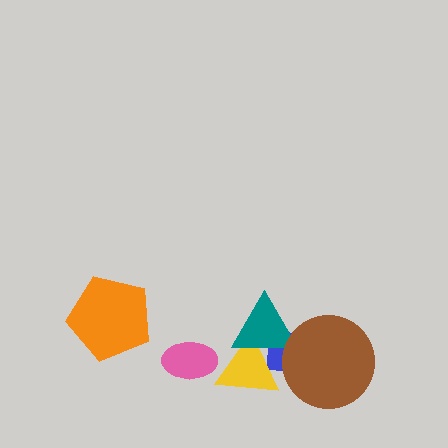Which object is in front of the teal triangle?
The brown circle is in front of the teal triangle.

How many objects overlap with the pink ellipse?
0 objects overlap with the pink ellipse.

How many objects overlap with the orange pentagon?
0 objects overlap with the orange pentagon.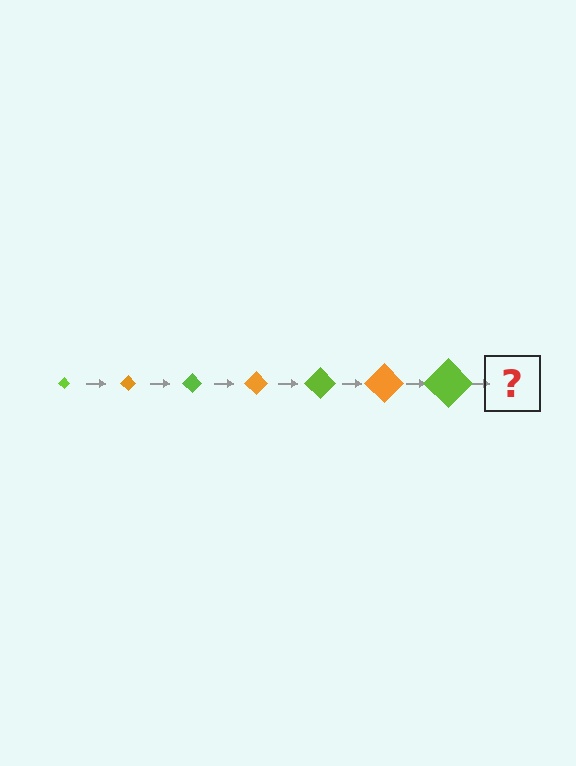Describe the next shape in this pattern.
It should be an orange diamond, larger than the previous one.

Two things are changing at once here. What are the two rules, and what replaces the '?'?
The two rules are that the diamond grows larger each step and the color cycles through lime and orange. The '?' should be an orange diamond, larger than the previous one.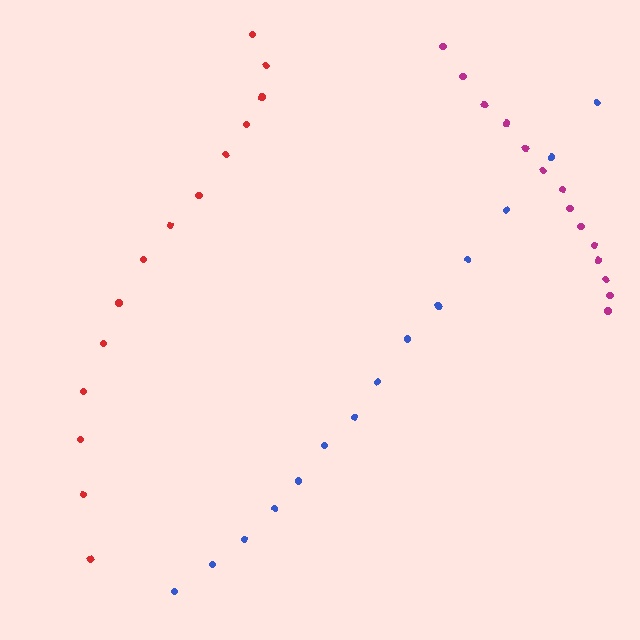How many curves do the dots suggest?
There are 3 distinct paths.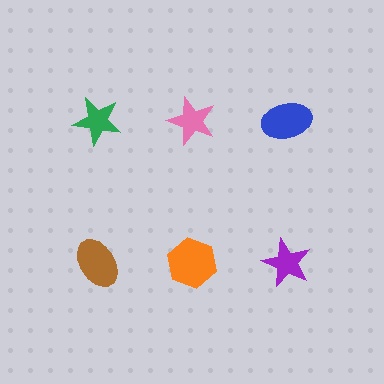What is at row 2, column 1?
A brown ellipse.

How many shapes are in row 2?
3 shapes.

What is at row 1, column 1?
A green star.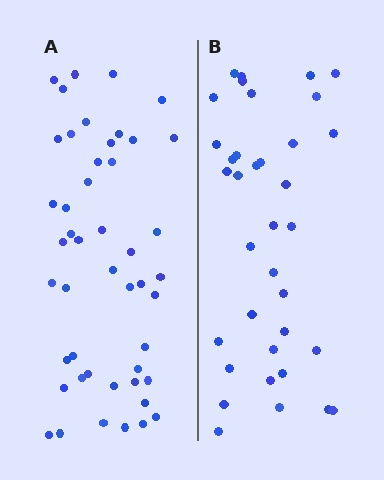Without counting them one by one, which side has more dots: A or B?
Region A (the left region) has more dots.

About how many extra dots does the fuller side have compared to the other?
Region A has roughly 12 or so more dots than region B.